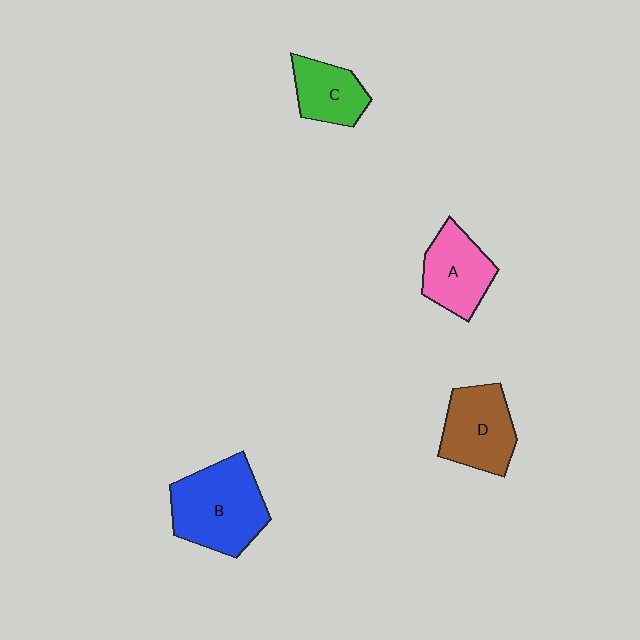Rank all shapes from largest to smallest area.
From largest to smallest: B (blue), D (brown), A (pink), C (green).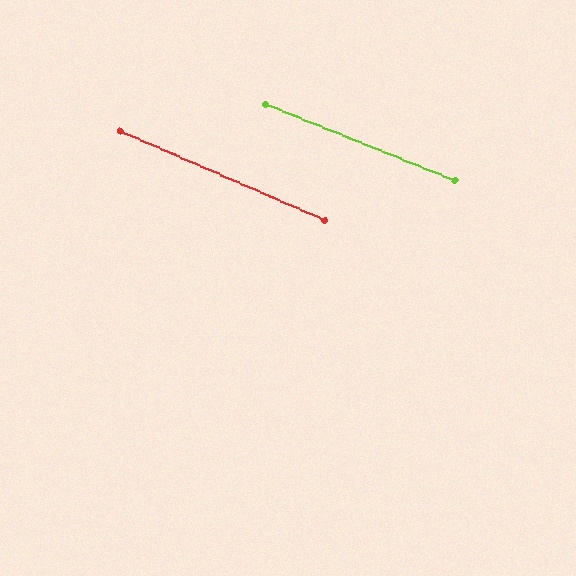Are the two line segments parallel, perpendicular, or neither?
Parallel — their directions differ by only 1.5°.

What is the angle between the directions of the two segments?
Approximately 2 degrees.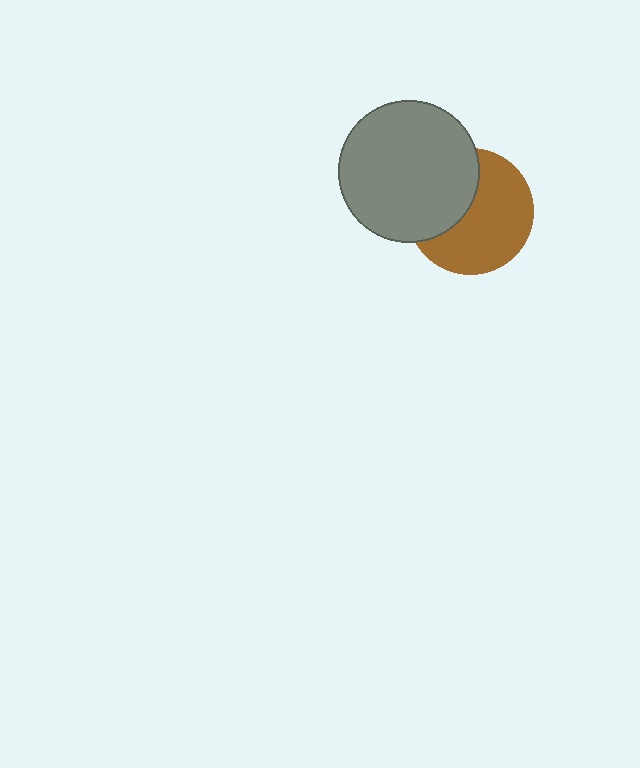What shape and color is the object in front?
The object in front is a gray circle.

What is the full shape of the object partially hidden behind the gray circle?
The partially hidden object is a brown circle.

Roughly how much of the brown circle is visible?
About half of it is visible (roughly 62%).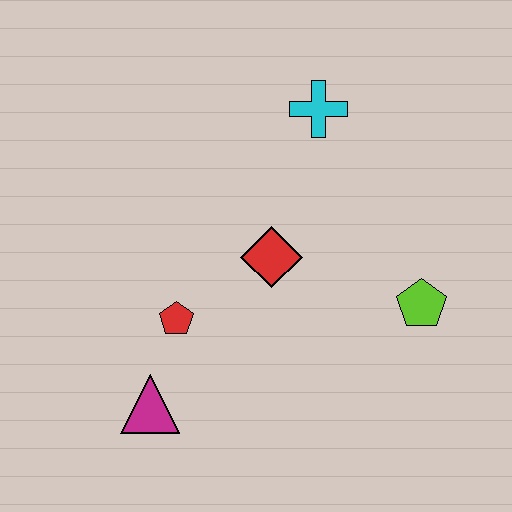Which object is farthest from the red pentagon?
The cyan cross is farthest from the red pentagon.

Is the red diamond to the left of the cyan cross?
Yes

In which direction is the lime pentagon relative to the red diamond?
The lime pentagon is to the right of the red diamond.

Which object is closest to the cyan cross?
The red diamond is closest to the cyan cross.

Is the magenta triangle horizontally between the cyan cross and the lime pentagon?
No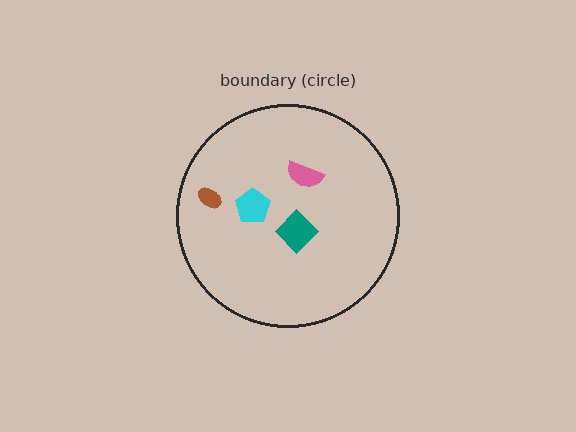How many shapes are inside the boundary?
4 inside, 0 outside.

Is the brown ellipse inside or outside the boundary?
Inside.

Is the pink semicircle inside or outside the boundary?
Inside.